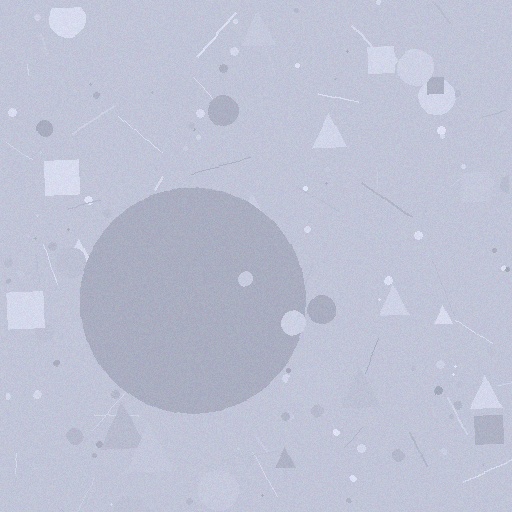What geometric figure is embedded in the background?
A circle is embedded in the background.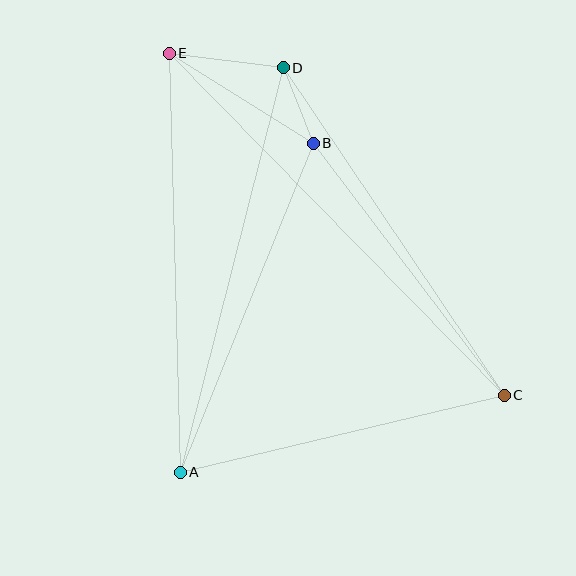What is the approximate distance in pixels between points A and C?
The distance between A and C is approximately 333 pixels.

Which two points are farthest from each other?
Points C and E are farthest from each other.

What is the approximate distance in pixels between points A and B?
The distance between A and B is approximately 355 pixels.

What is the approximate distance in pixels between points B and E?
The distance between B and E is approximately 170 pixels.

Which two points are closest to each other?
Points B and D are closest to each other.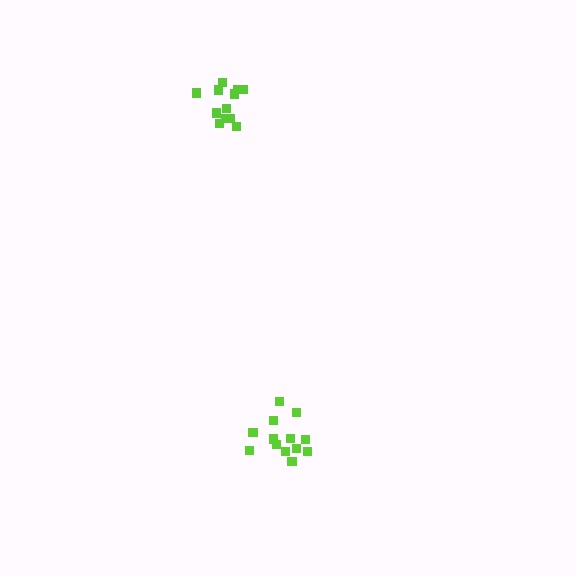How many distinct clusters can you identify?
There are 2 distinct clusters.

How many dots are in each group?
Group 1: 13 dots, Group 2: 12 dots (25 total).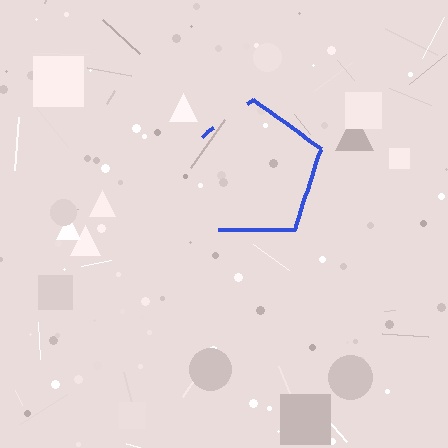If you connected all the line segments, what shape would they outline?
They would outline a pentagon.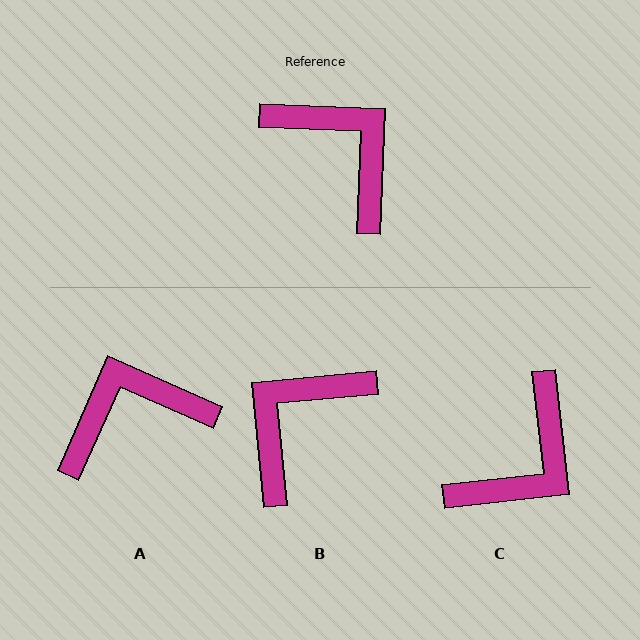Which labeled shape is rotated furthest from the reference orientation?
B, about 98 degrees away.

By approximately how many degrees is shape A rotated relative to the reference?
Approximately 68 degrees counter-clockwise.